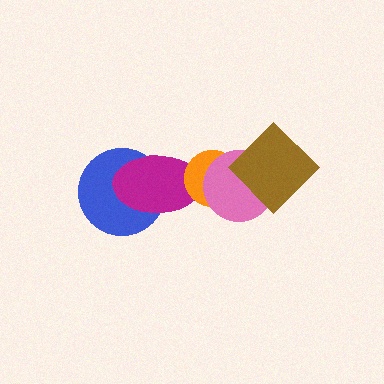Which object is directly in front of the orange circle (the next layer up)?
The pink circle is directly in front of the orange circle.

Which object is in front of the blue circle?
The magenta ellipse is in front of the blue circle.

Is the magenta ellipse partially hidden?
Yes, it is partially covered by another shape.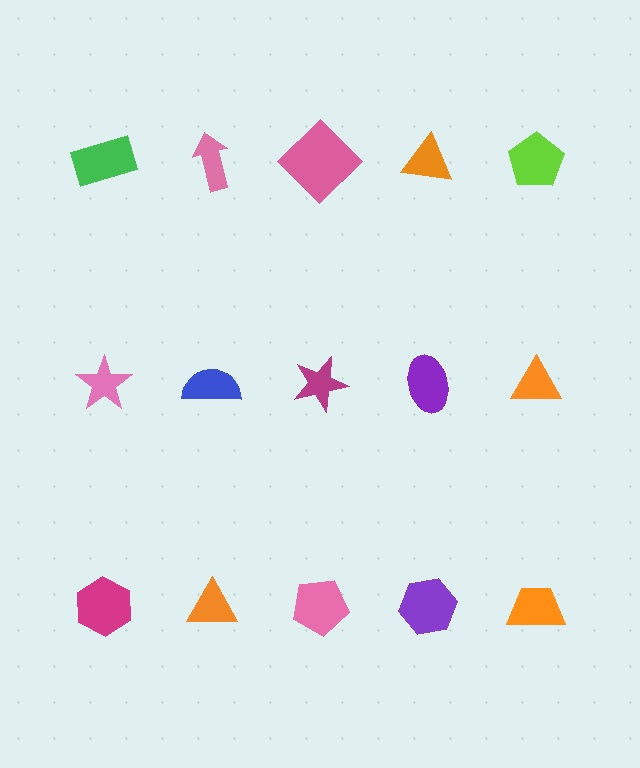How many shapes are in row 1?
5 shapes.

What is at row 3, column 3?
A pink pentagon.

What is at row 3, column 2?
An orange triangle.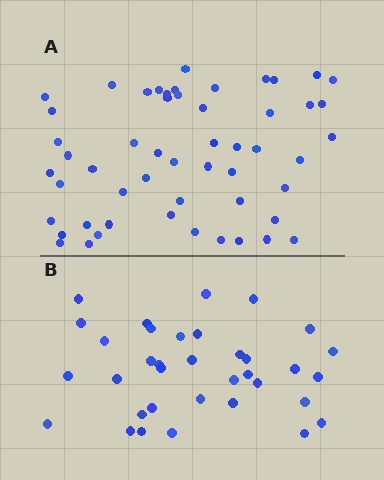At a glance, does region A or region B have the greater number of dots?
Region A (the top region) has more dots.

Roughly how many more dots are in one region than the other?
Region A has approximately 20 more dots than region B.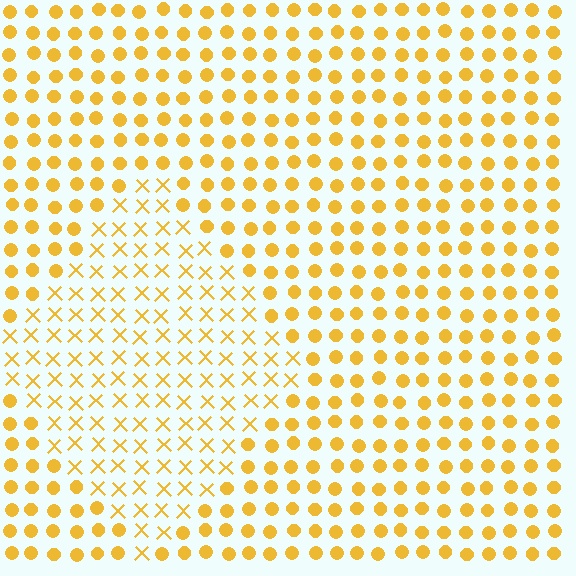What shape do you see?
I see a diamond.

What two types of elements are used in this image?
The image uses X marks inside the diamond region and circles outside it.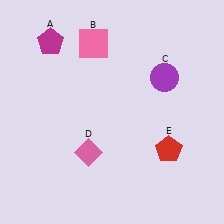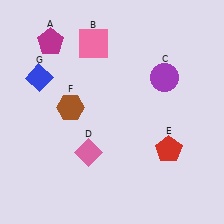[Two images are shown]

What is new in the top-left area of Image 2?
A blue diamond (G) was added in the top-left area of Image 2.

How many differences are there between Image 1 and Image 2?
There are 2 differences between the two images.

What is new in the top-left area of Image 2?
A brown hexagon (F) was added in the top-left area of Image 2.